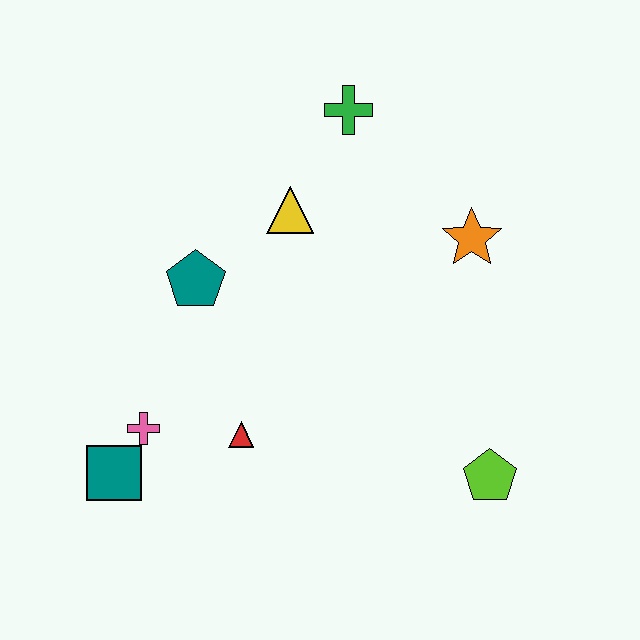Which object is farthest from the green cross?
The teal square is farthest from the green cross.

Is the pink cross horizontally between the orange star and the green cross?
No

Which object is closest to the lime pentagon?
The orange star is closest to the lime pentagon.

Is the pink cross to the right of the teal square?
Yes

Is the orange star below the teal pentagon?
No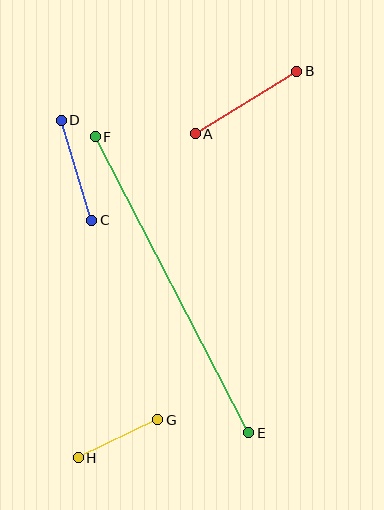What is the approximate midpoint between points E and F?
The midpoint is at approximately (172, 285) pixels.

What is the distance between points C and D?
The distance is approximately 105 pixels.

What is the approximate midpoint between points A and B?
The midpoint is at approximately (246, 103) pixels.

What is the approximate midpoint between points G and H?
The midpoint is at approximately (118, 439) pixels.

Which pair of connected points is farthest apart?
Points E and F are farthest apart.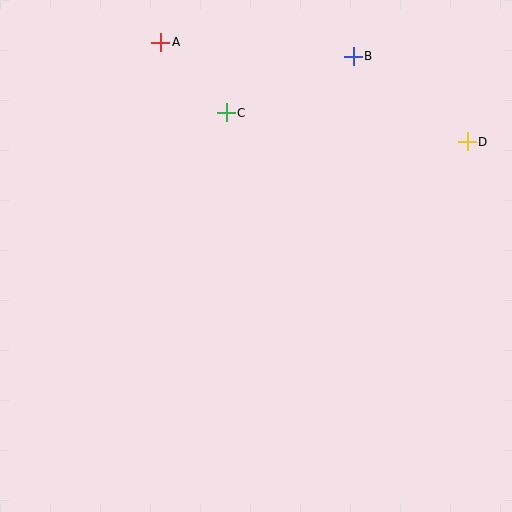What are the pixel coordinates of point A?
Point A is at (161, 42).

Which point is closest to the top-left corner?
Point A is closest to the top-left corner.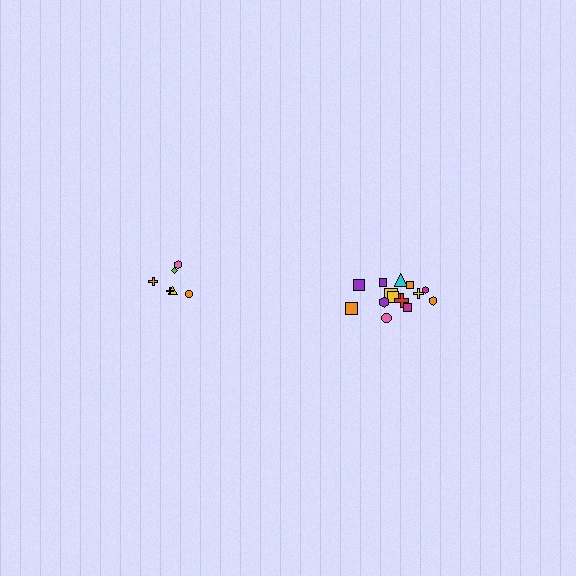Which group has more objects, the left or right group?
The right group.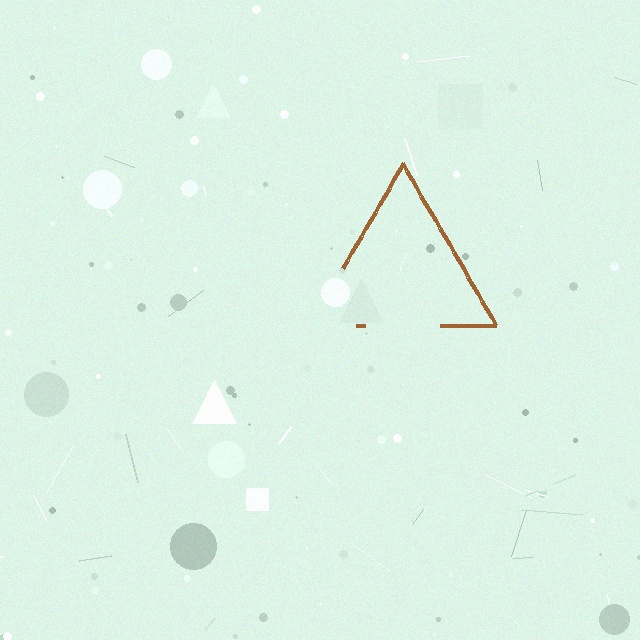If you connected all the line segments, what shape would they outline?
They would outline a triangle.